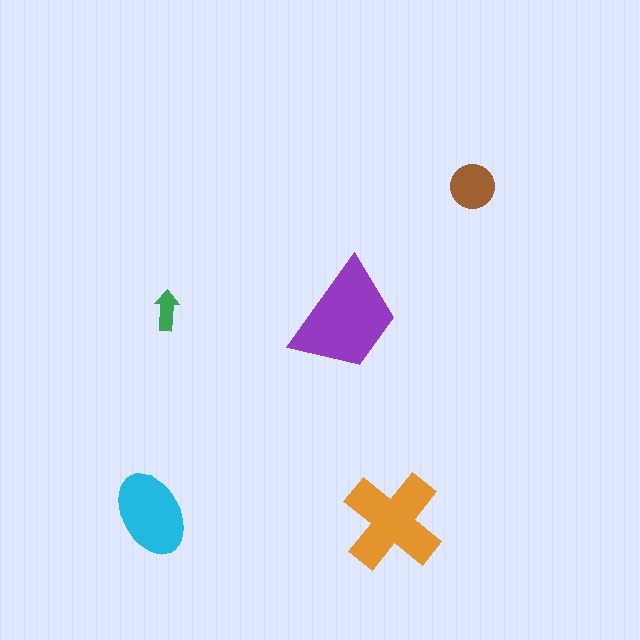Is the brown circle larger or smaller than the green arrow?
Larger.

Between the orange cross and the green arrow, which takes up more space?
The orange cross.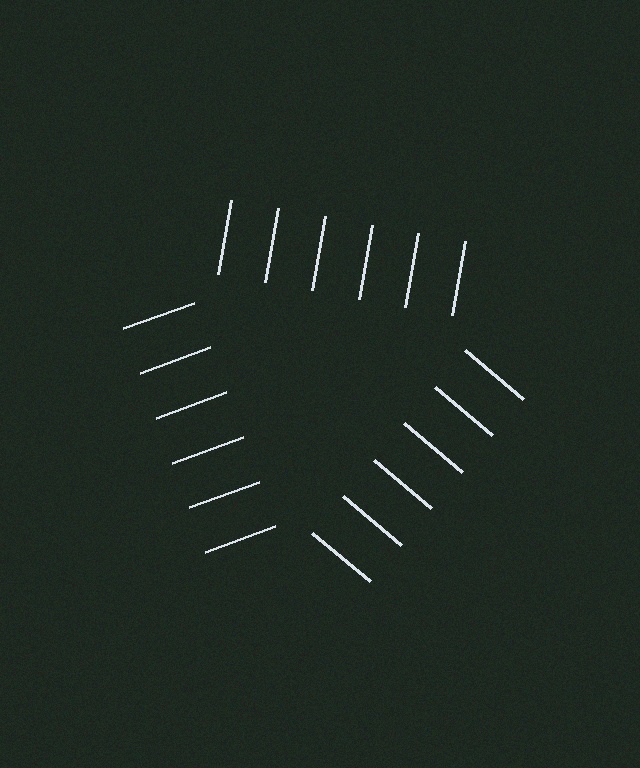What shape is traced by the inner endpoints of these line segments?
An illusory triangle — the line segments terminate on its edges but no continuous stroke is drawn.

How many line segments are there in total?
18 — 6 along each of the 3 edges.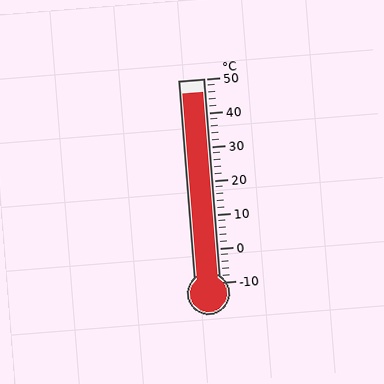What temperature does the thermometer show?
The thermometer shows approximately 46°C.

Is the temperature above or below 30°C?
The temperature is above 30°C.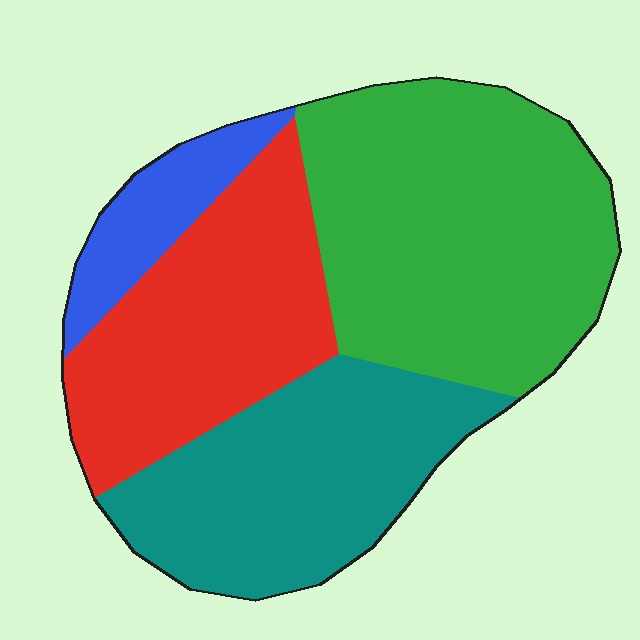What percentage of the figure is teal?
Teal covers 27% of the figure.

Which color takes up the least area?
Blue, at roughly 10%.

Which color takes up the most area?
Green, at roughly 40%.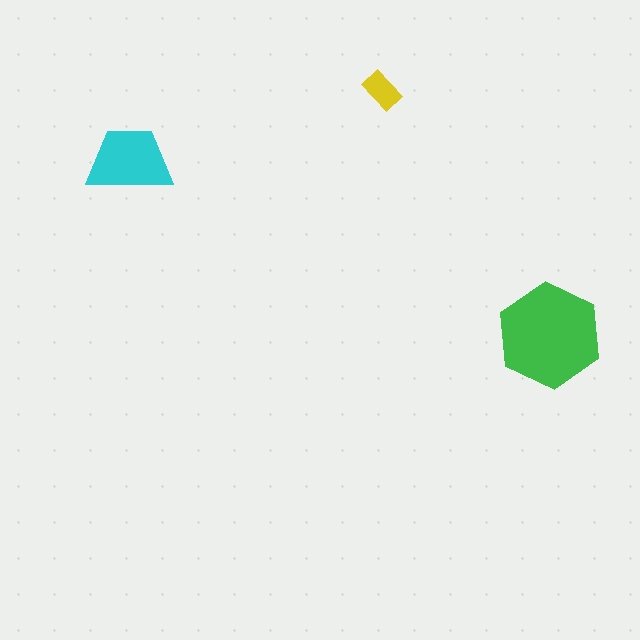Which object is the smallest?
The yellow rectangle.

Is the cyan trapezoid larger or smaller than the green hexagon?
Smaller.